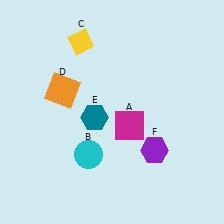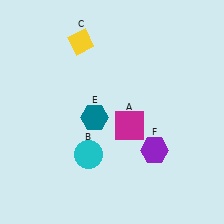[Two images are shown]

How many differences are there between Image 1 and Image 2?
There is 1 difference between the two images.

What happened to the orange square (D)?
The orange square (D) was removed in Image 2. It was in the top-left area of Image 1.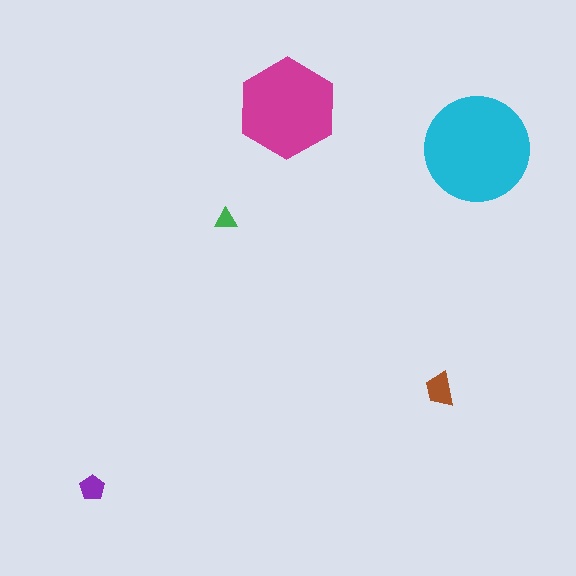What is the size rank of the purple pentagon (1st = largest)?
4th.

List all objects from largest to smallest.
The cyan circle, the magenta hexagon, the brown trapezoid, the purple pentagon, the green triangle.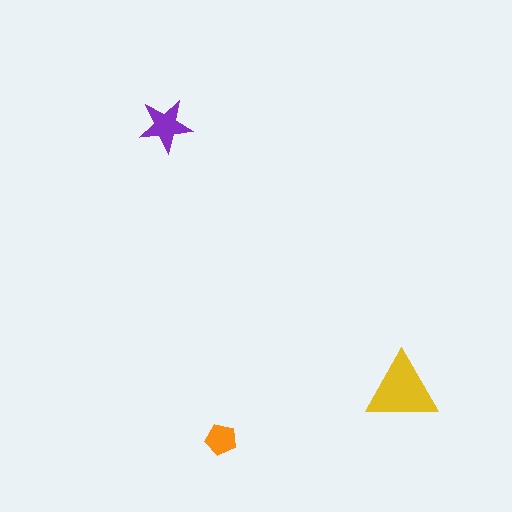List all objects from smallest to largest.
The orange pentagon, the purple star, the yellow triangle.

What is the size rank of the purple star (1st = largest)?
2nd.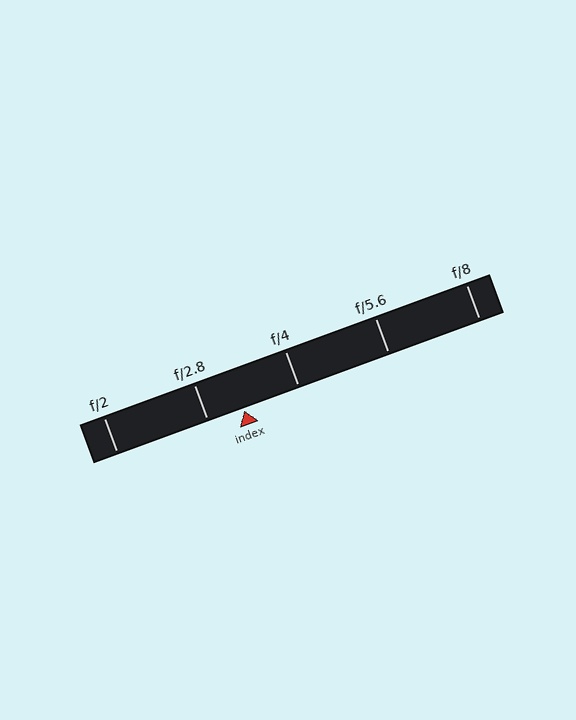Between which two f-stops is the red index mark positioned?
The index mark is between f/2.8 and f/4.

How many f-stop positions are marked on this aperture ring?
There are 5 f-stop positions marked.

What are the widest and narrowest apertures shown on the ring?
The widest aperture shown is f/2 and the narrowest is f/8.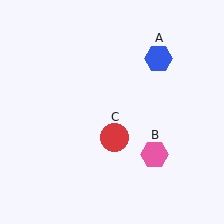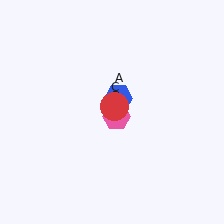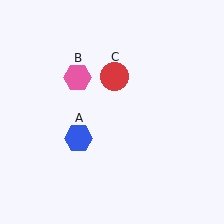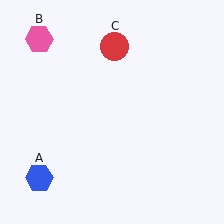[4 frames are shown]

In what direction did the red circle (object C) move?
The red circle (object C) moved up.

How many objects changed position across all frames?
3 objects changed position: blue hexagon (object A), pink hexagon (object B), red circle (object C).